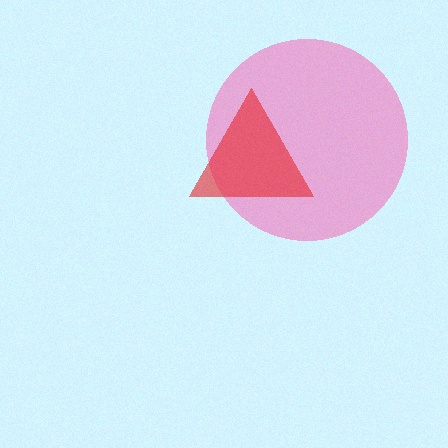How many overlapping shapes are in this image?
There are 2 overlapping shapes in the image.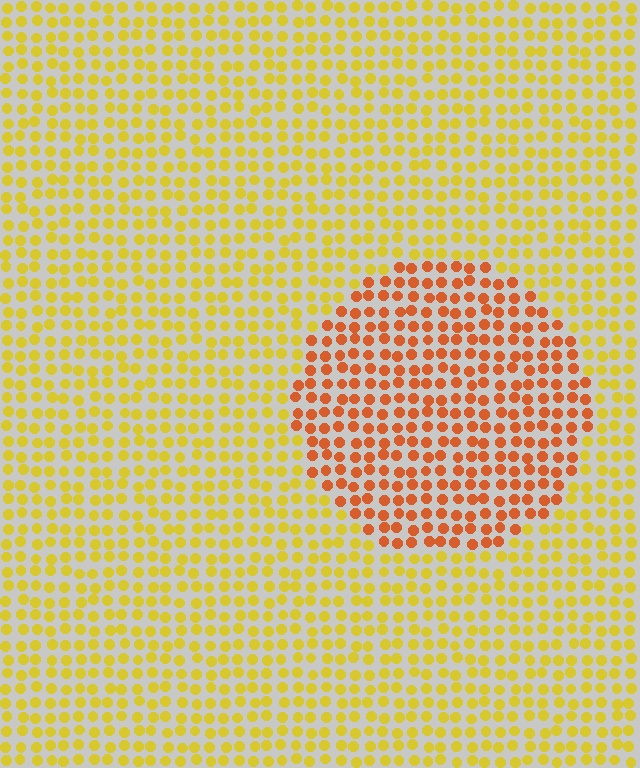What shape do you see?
I see a circle.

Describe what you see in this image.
The image is filled with small yellow elements in a uniform arrangement. A circle-shaped region is visible where the elements are tinted to a slightly different hue, forming a subtle color boundary.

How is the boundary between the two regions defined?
The boundary is defined purely by a slight shift in hue (about 38 degrees). Spacing, size, and orientation are identical on both sides.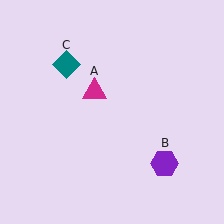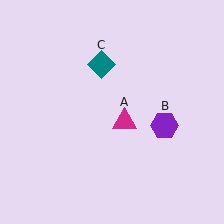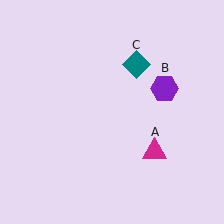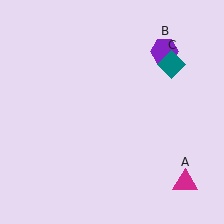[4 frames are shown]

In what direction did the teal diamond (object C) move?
The teal diamond (object C) moved right.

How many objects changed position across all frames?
3 objects changed position: magenta triangle (object A), purple hexagon (object B), teal diamond (object C).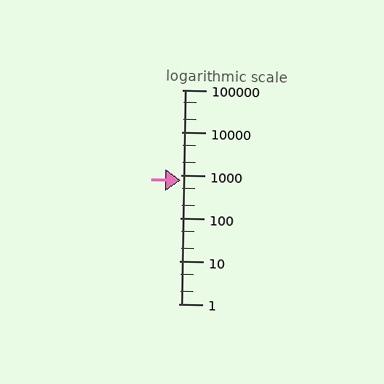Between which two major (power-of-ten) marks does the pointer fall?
The pointer is between 100 and 1000.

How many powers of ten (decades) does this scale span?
The scale spans 5 decades, from 1 to 100000.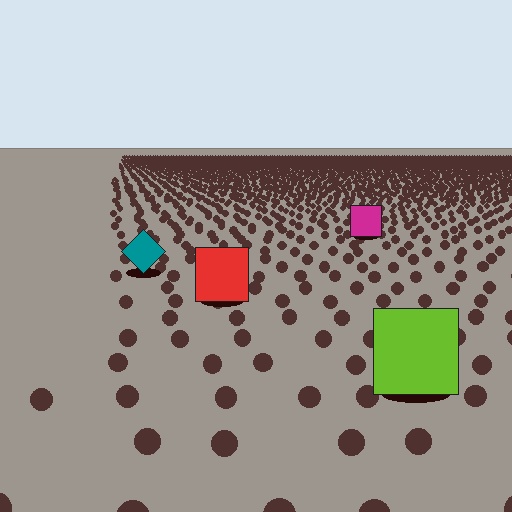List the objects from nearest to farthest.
From nearest to farthest: the lime square, the red square, the teal diamond, the magenta square.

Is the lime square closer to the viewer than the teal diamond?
Yes. The lime square is closer — you can tell from the texture gradient: the ground texture is coarser near it.